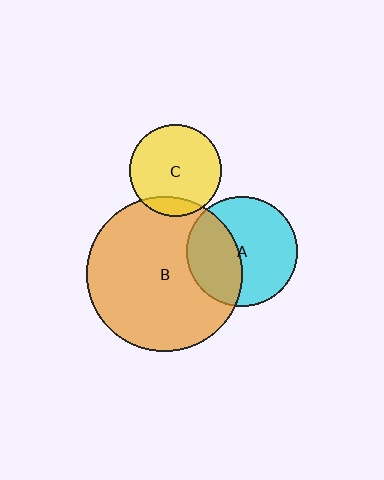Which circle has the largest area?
Circle B (orange).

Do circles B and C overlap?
Yes.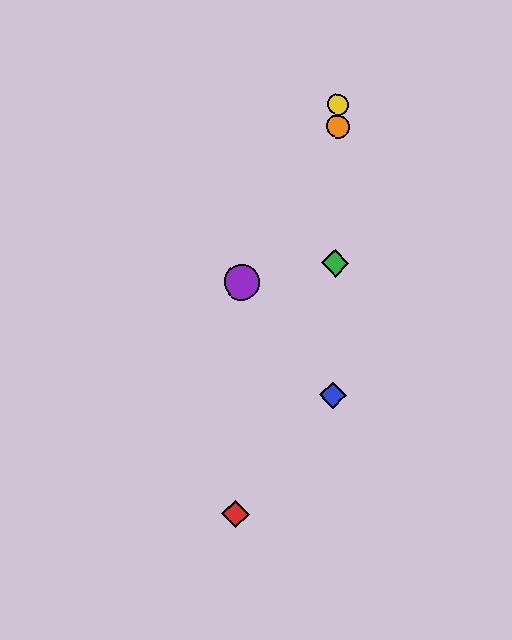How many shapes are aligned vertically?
4 shapes (the blue diamond, the green diamond, the yellow circle, the orange circle) are aligned vertically.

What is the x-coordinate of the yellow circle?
The yellow circle is at x≈338.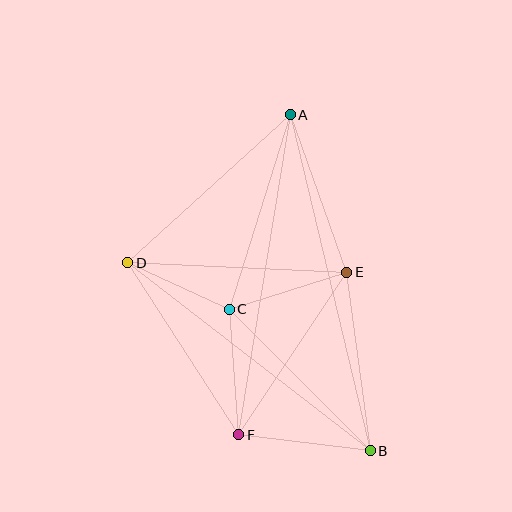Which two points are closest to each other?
Points C and D are closest to each other.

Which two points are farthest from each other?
Points A and B are farthest from each other.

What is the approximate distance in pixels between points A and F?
The distance between A and F is approximately 324 pixels.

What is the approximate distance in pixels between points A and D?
The distance between A and D is approximately 219 pixels.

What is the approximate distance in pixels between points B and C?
The distance between B and C is approximately 199 pixels.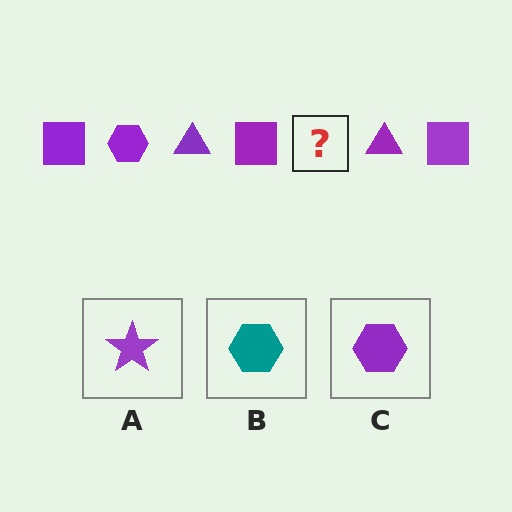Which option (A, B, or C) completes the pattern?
C.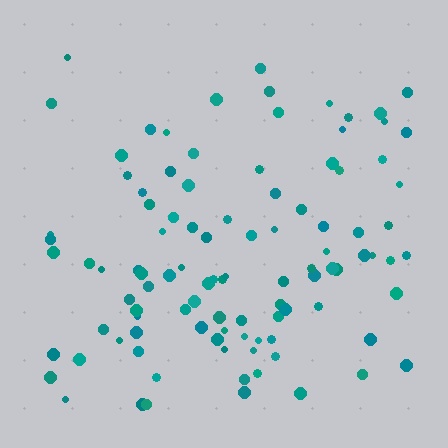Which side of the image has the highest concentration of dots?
The bottom.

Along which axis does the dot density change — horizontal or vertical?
Vertical.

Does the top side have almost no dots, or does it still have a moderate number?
Still a moderate number, just noticeably fewer than the bottom.